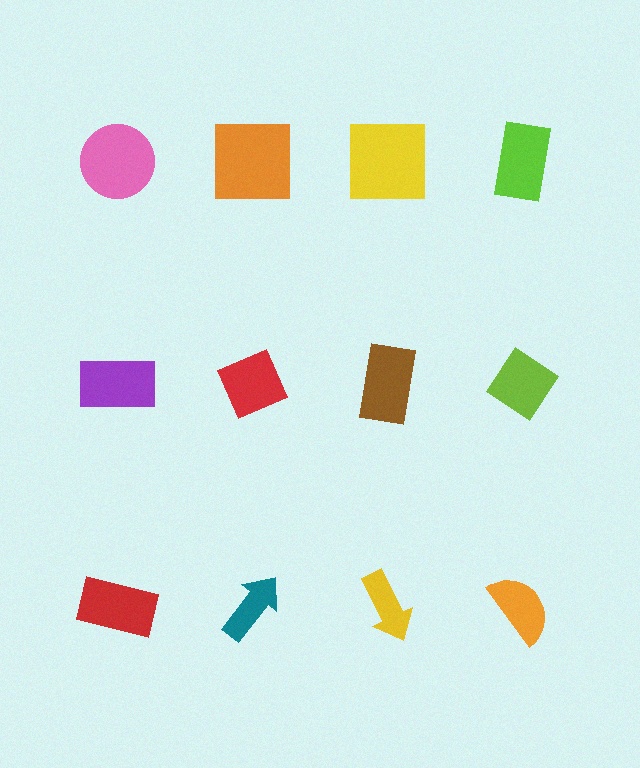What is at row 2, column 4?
A lime diamond.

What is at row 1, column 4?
A lime rectangle.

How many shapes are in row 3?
4 shapes.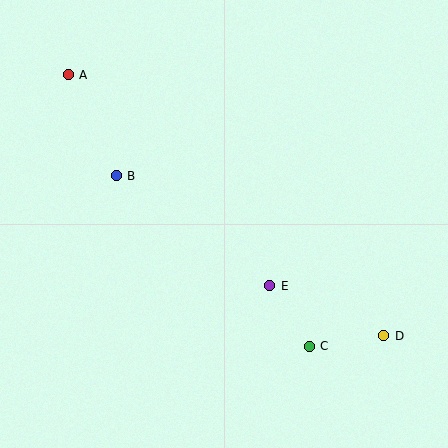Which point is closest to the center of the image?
Point E at (270, 286) is closest to the center.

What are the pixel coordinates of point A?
Point A is at (68, 75).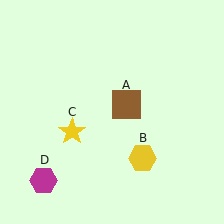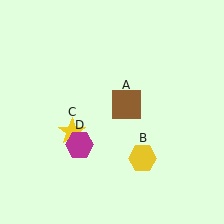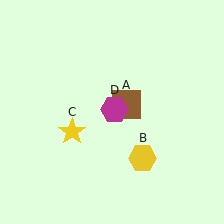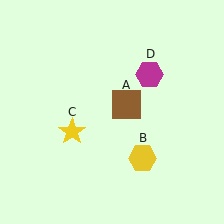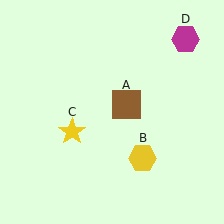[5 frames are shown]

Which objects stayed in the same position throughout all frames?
Brown square (object A) and yellow hexagon (object B) and yellow star (object C) remained stationary.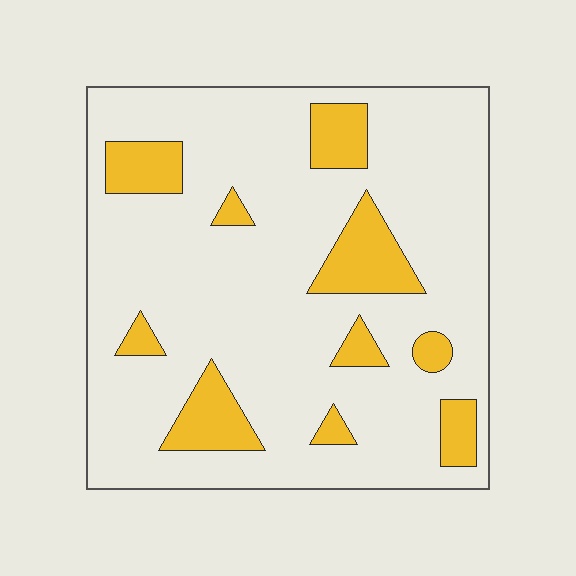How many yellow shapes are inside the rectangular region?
10.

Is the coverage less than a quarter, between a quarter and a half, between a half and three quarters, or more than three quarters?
Less than a quarter.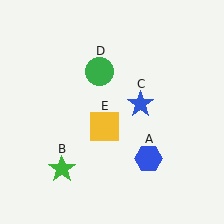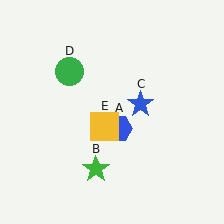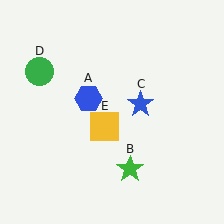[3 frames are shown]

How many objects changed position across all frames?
3 objects changed position: blue hexagon (object A), green star (object B), green circle (object D).